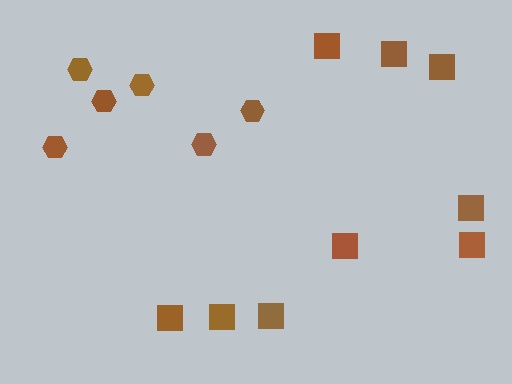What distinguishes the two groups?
There are 2 groups: one group of hexagons (6) and one group of squares (9).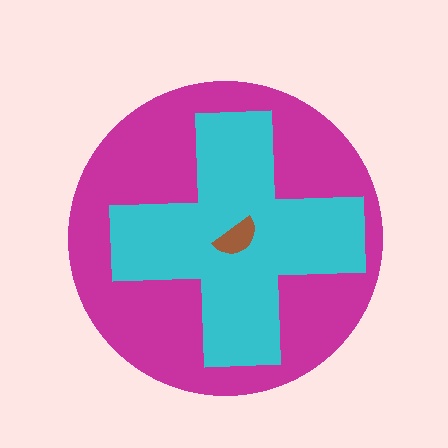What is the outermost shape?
The magenta circle.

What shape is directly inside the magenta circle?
The cyan cross.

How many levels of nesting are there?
3.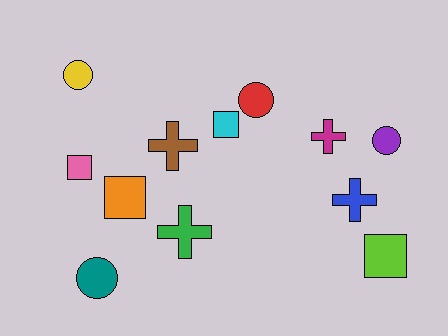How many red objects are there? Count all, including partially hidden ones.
There is 1 red object.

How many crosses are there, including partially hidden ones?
There are 4 crosses.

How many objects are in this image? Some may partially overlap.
There are 12 objects.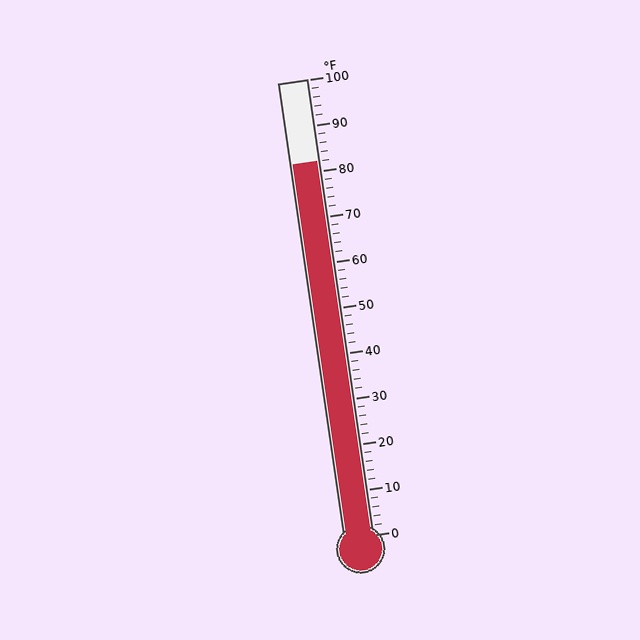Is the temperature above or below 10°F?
The temperature is above 10°F.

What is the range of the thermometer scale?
The thermometer scale ranges from 0°F to 100°F.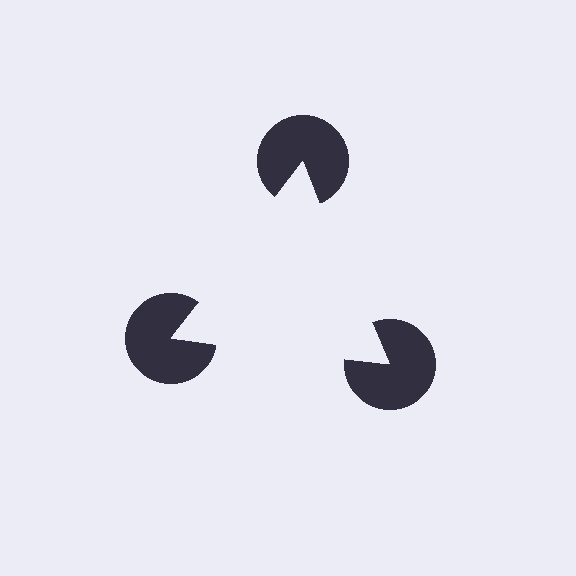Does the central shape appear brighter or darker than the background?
It typically appears slightly brighter than the background, even though no actual brightness change is drawn.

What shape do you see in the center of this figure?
An illusory triangle — its edges are inferred from the aligned wedge cuts in the pac-man discs, not physically drawn.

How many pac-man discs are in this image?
There are 3 — one at each vertex of the illusory triangle.